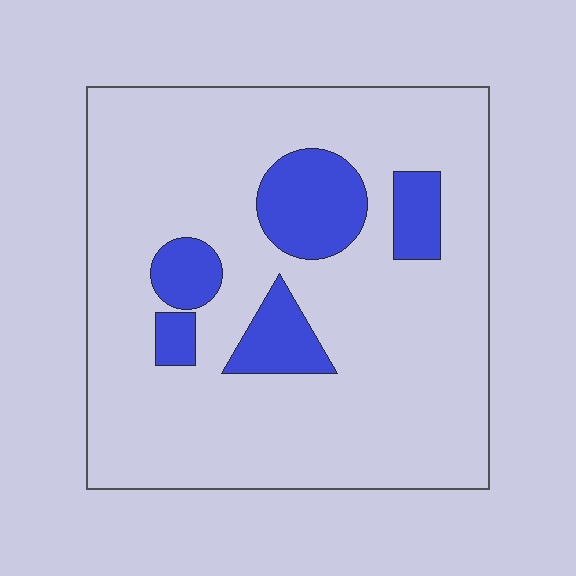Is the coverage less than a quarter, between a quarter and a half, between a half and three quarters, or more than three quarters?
Less than a quarter.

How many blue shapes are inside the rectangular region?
5.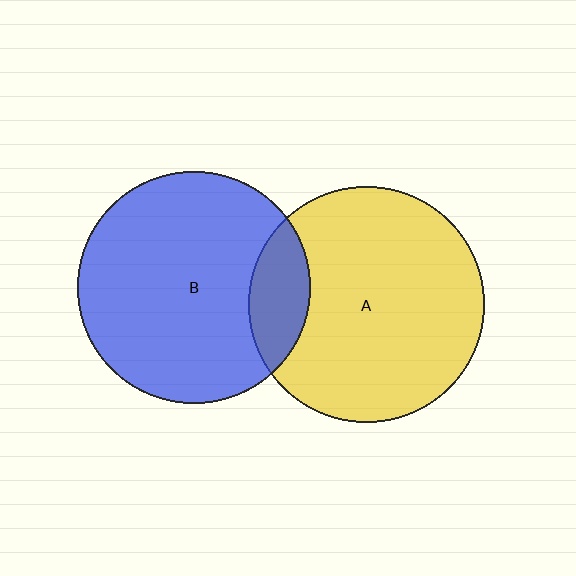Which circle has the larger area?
Circle A (yellow).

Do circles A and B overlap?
Yes.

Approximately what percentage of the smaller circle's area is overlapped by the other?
Approximately 15%.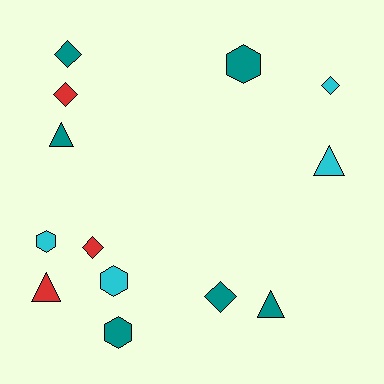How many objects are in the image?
There are 13 objects.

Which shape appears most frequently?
Diamond, with 5 objects.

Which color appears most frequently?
Teal, with 6 objects.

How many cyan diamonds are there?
There is 1 cyan diamond.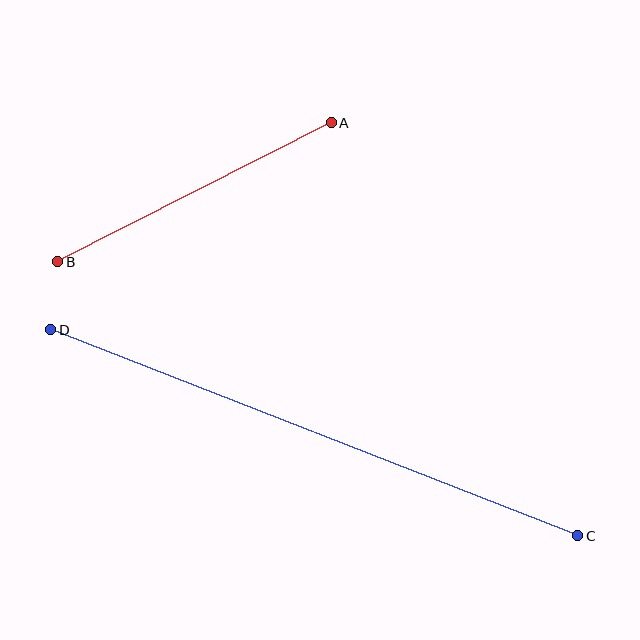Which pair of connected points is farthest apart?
Points C and D are farthest apart.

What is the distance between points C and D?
The distance is approximately 566 pixels.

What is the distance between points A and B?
The distance is approximately 307 pixels.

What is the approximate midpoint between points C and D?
The midpoint is at approximately (314, 433) pixels.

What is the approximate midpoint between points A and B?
The midpoint is at approximately (195, 192) pixels.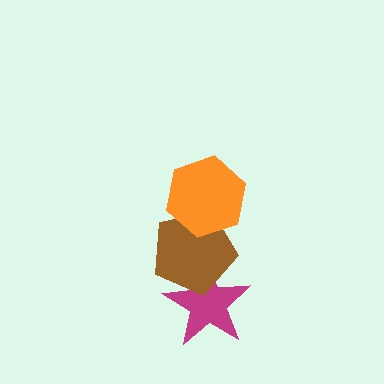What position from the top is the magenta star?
The magenta star is 3rd from the top.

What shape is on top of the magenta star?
The brown pentagon is on top of the magenta star.